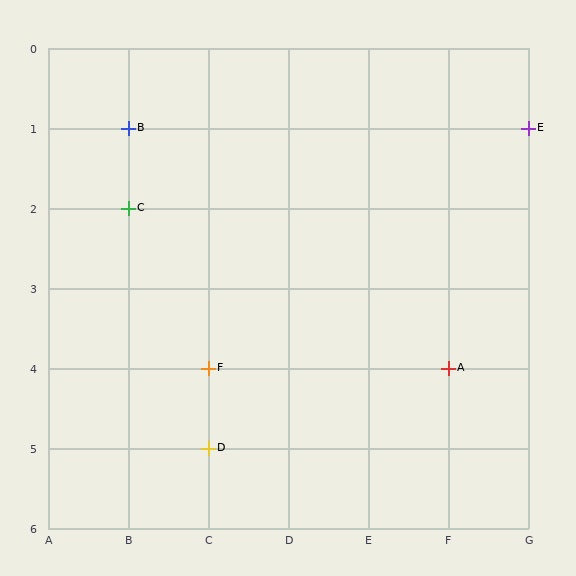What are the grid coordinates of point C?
Point C is at grid coordinates (B, 2).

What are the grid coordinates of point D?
Point D is at grid coordinates (C, 5).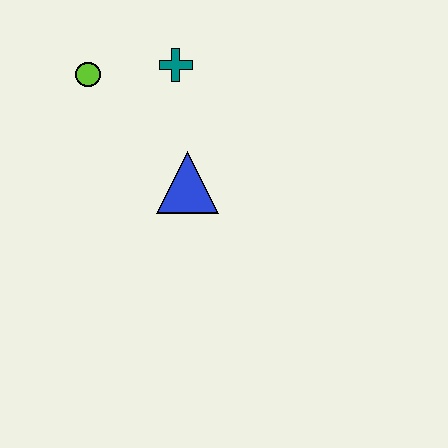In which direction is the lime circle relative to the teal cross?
The lime circle is to the left of the teal cross.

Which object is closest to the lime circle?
The teal cross is closest to the lime circle.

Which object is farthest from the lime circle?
The blue triangle is farthest from the lime circle.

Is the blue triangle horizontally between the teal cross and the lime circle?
No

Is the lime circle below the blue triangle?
No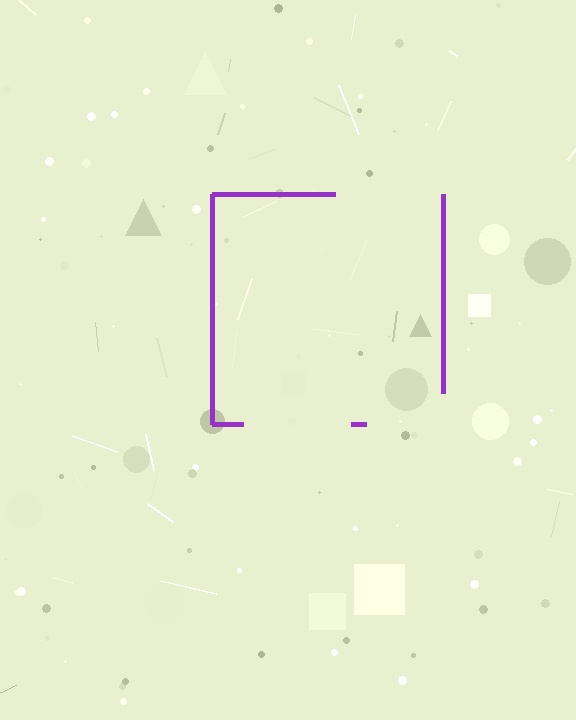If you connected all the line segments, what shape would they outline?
They would outline a square.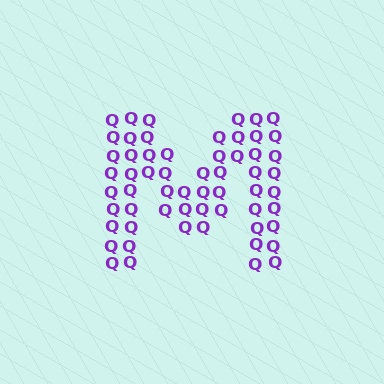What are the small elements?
The small elements are letter Q's.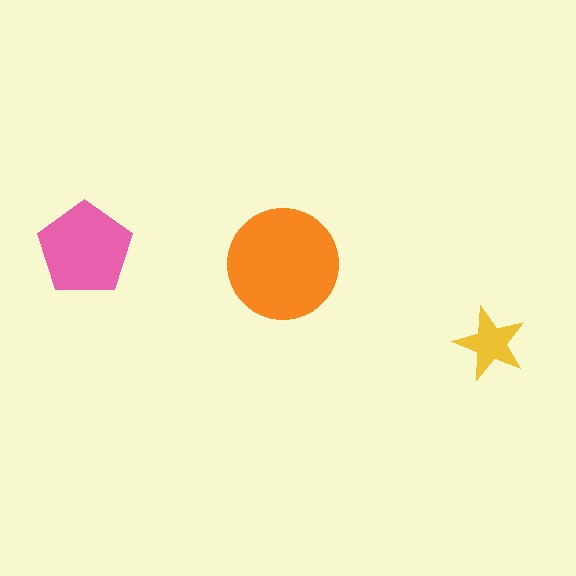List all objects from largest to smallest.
The orange circle, the pink pentagon, the yellow star.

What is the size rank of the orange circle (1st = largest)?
1st.